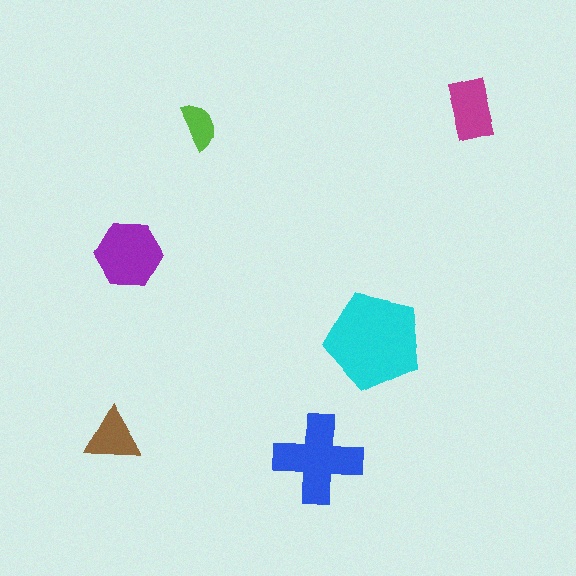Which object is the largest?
The cyan pentagon.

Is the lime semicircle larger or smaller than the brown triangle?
Smaller.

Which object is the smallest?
The lime semicircle.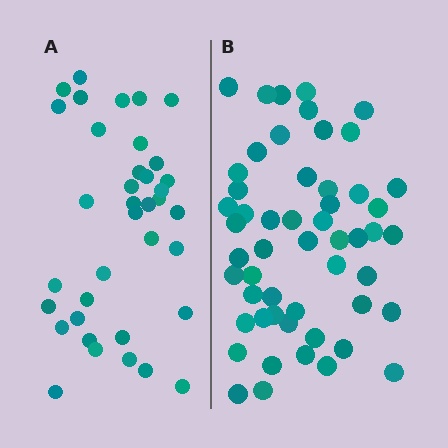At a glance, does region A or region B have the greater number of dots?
Region B (the right region) has more dots.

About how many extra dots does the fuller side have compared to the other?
Region B has approximately 15 more dots than region A.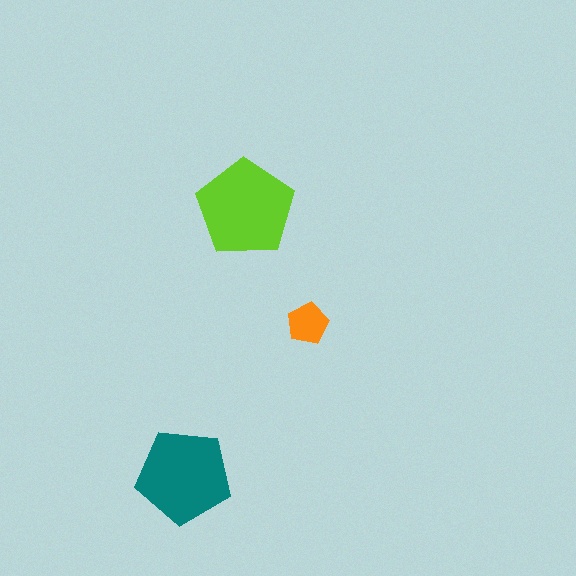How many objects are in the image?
There are 3 objects in the image.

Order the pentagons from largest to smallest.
the lime one, the teal one, the orange one.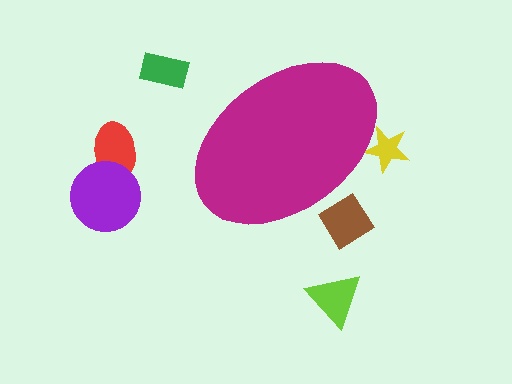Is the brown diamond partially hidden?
Yes, the brown diamond is partially hidden behind the magenta ellipse.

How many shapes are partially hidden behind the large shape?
2 shapes are partially hidden.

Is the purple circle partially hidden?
No, the purple circle is fully visible.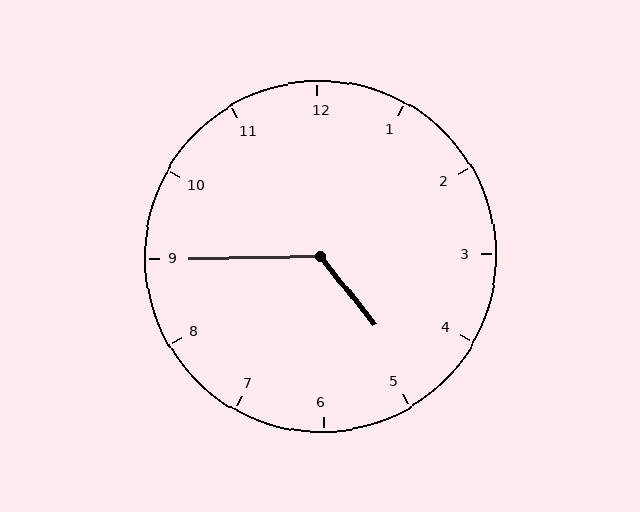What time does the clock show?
4:45.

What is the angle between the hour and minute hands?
Approximately 128 degrees.